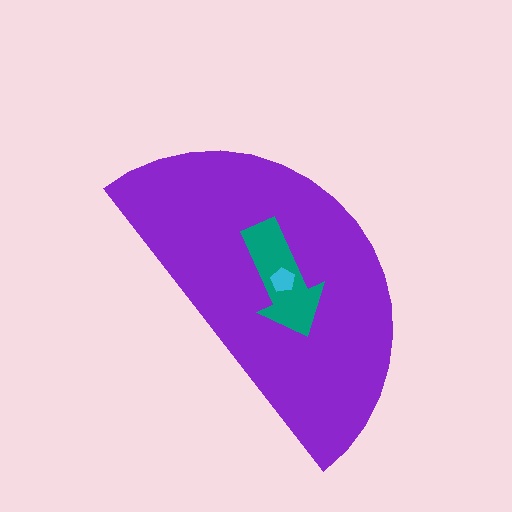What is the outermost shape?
The purple semicircle.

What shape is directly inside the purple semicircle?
The teal arrow.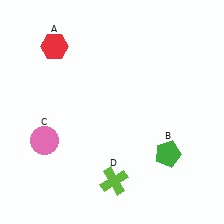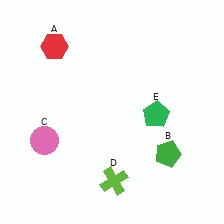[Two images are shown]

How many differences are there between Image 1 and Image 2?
There is 1 difference between the two images.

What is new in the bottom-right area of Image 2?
A green pentagon (E) was added in the bottom-right area of Image 2.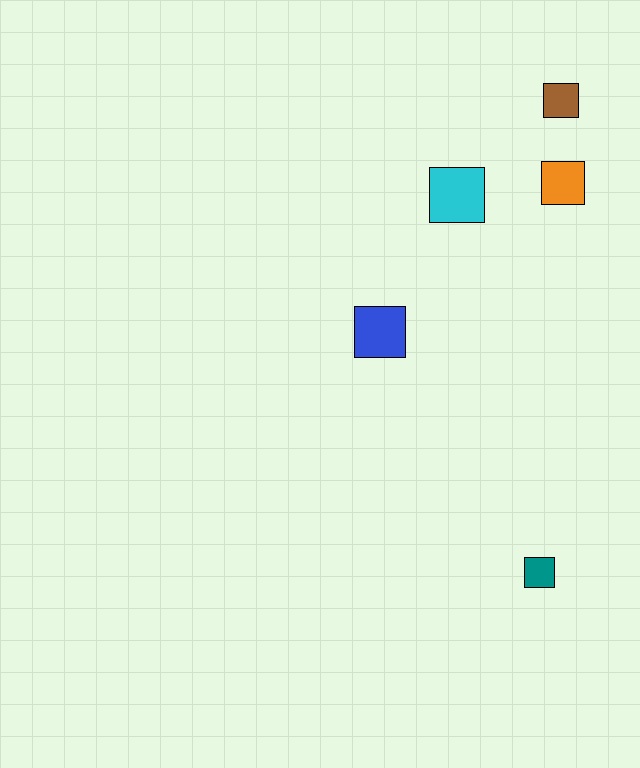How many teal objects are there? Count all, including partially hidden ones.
There is 1 teal object.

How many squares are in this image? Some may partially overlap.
There are 5 squares.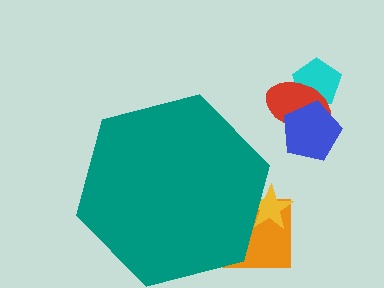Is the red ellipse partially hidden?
No, the red ellipse is fully visible.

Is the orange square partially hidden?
Yes, the orange square is partially hidden behind the teal hexagon.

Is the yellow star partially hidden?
Yes, the yellow star is partially hidden behind the teal hexagon.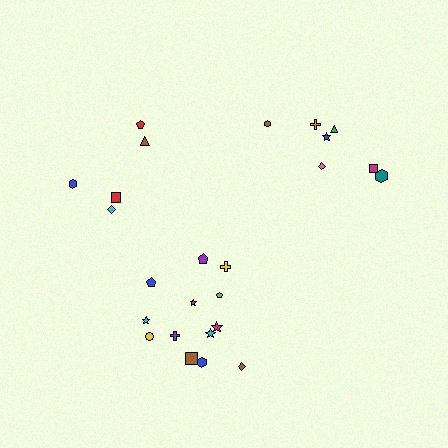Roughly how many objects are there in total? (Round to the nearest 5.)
Roughly 25 objects in total.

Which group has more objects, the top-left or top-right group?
The top-right group.